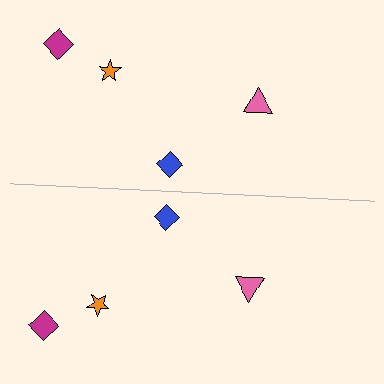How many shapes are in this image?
There are 8 shapes in this image.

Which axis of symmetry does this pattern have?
The pattern has a horizontal axis of symmetry running through the center of the image.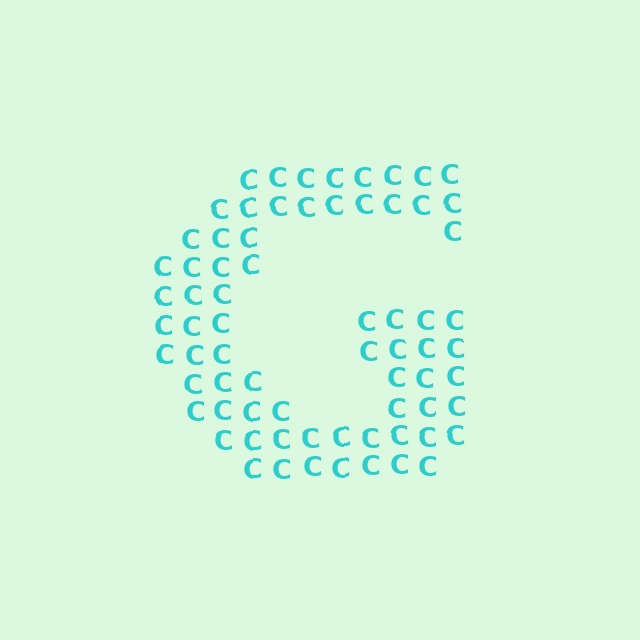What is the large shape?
The large shape is the letter G.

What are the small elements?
The small elements are letter C's.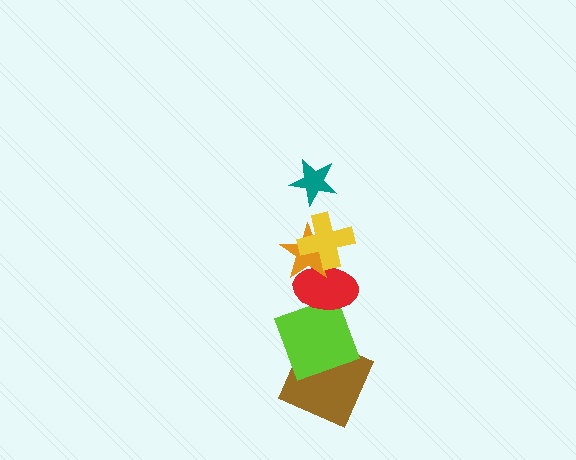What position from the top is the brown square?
The brown square is 6th from the top.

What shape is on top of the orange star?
The yellow cross is on top of the orange star.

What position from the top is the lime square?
The lime square is 5th from the top.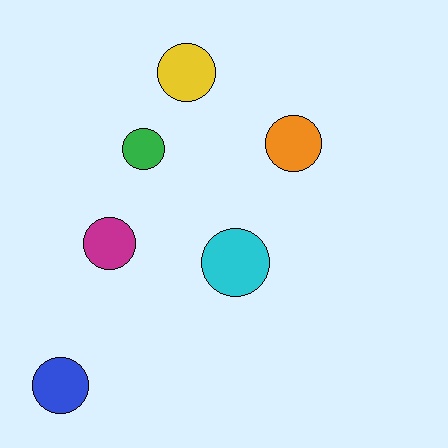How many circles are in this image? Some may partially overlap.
There are 6 circles.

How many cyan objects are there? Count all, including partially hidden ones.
There is 1 cyan object.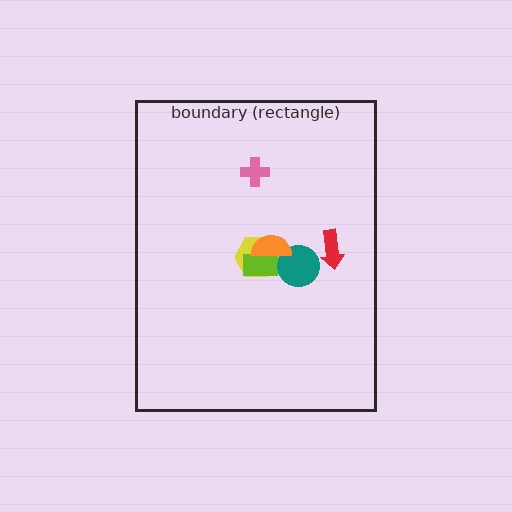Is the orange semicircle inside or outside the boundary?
Inside.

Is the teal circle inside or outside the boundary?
Inside.